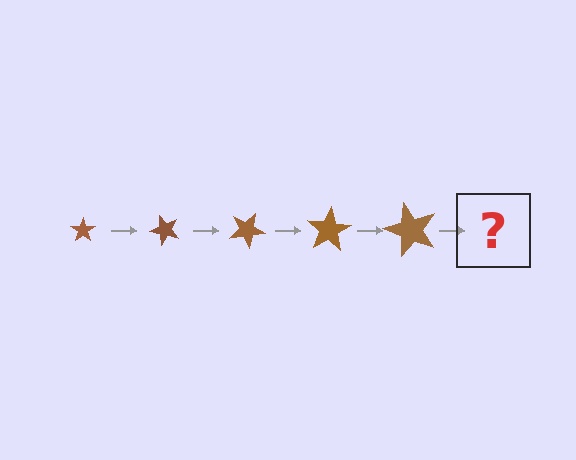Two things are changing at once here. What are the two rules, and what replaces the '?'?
The two rules are that the star grows larger each step and it rotates 50 degrees each step. The '?' should be a star, larger than the previous one and rotated 250 degrees from the start.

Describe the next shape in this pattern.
It should be a star, larger than the previous one and rotated 250 degrees from the start.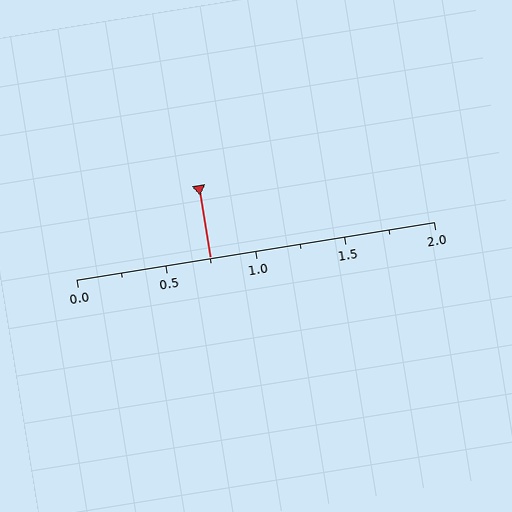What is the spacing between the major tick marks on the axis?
The major ticks are spaced 0.5 apart.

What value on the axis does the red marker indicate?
The marker indicates approximately 0.75.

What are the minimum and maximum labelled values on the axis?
The axis runs from 0.0 to 2.0.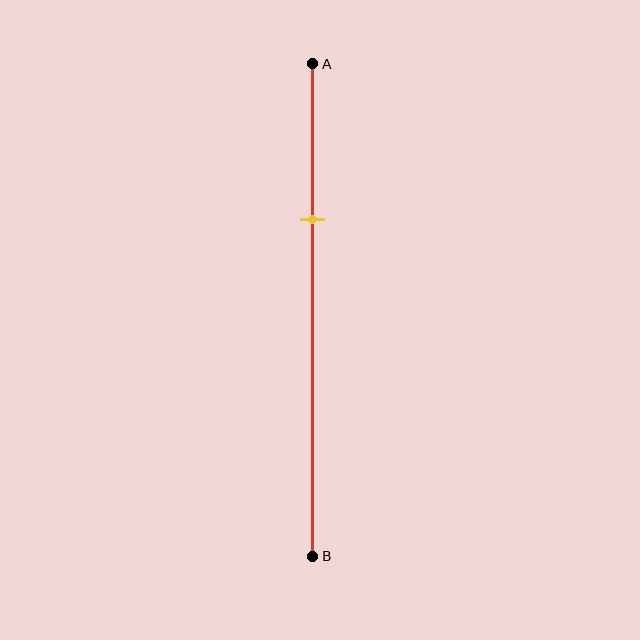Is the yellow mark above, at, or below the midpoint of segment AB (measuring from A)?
The yellow mark is above the midpoint of segment AB.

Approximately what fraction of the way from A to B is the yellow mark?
The yellow mark is approximately 30% of the way from A to B.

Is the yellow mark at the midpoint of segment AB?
No, the mark is at about 30% from A, not at the 50% midpoint.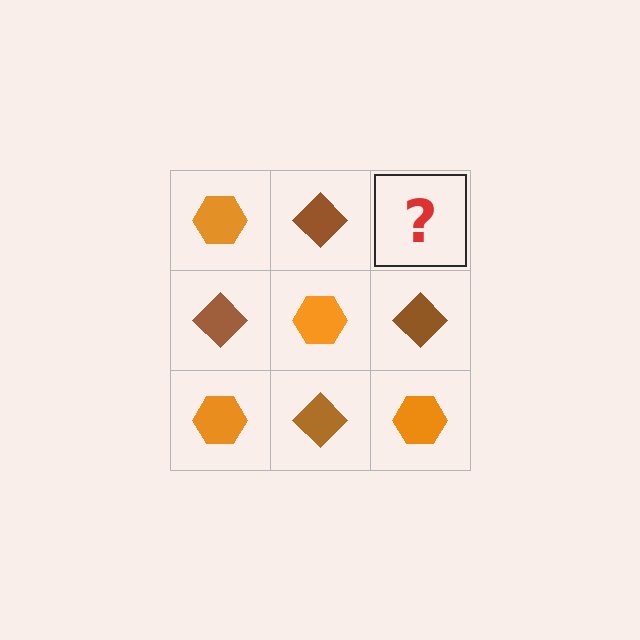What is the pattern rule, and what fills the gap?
The rule is that it alternates orange hexagon and brown diamond in a checkerboard pattern. The gap should be filled with an orange hexagon.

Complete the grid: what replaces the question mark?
The question mark should be replaced with an orange hexagon.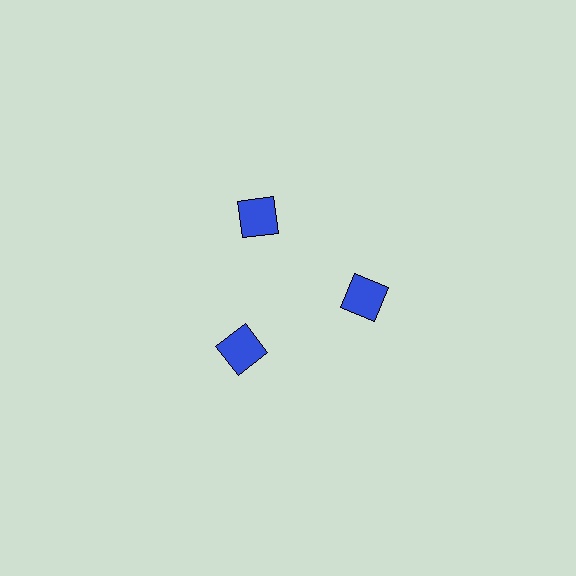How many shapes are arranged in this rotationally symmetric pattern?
There are 3 shapes, arranged in 3 groups of 1.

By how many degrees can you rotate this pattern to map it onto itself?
The pattern maps onto itself every 120 degrees of rotation.